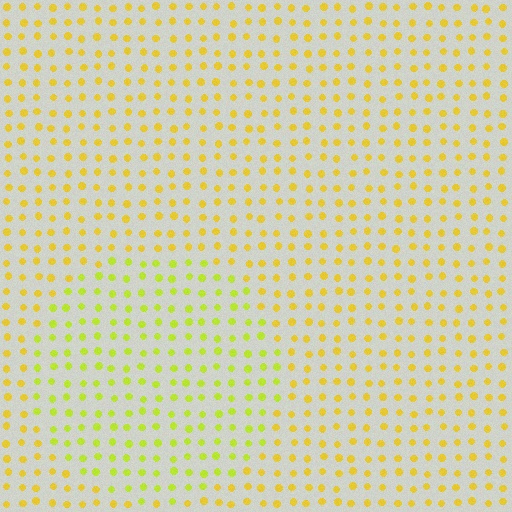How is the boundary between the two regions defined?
The boundary is defined purely by a slight shift in hue (about 25 degrees). Spacing, size, and orientation are identical on both sides.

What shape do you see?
I see a circle.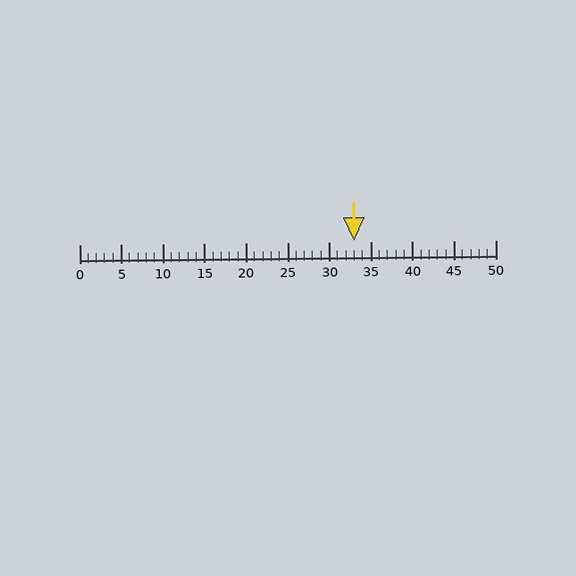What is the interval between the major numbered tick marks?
The major tick marks are spaced 5 units apart.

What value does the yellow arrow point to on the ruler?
The yellow arrow points to approximately 33.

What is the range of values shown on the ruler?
The ruler shows values from 0 to 50.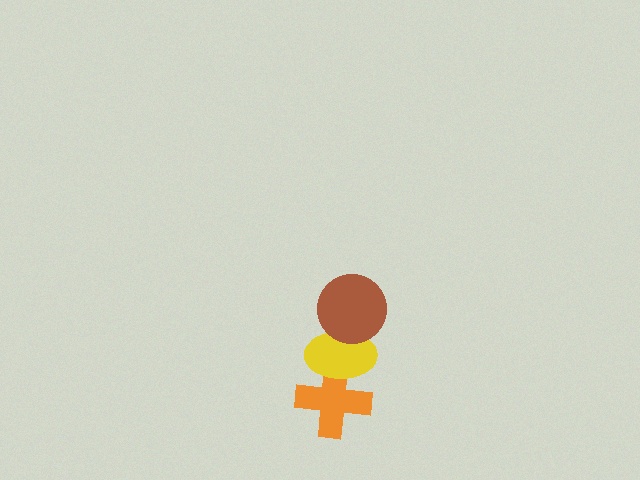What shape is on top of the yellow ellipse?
The brown circle is on top of the yellow ellipse.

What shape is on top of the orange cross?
The yellow ellipse is on top of the orange cross.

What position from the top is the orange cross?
The orange cross is 3rd from the top.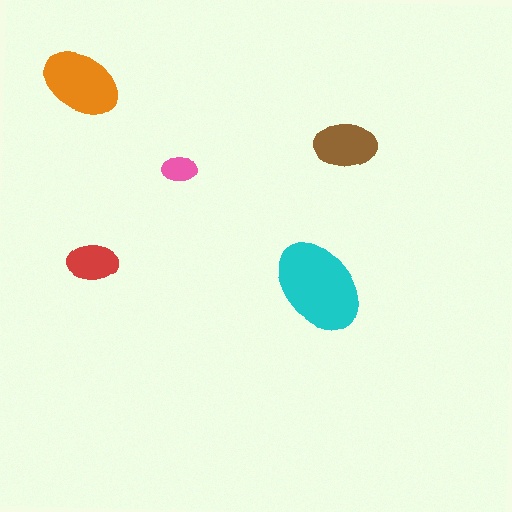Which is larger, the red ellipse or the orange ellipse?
The orange one.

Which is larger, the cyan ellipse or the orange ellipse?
The cyan one.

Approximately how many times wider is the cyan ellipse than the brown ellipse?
About 1.5 times wider.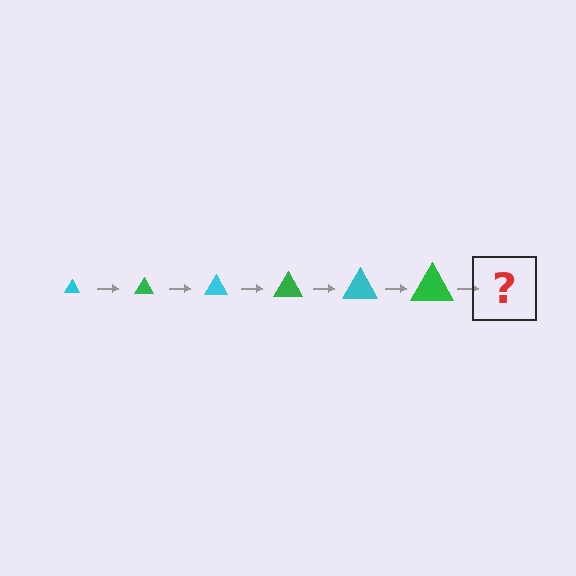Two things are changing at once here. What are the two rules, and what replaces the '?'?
The two rules are that the triangle grows larger each step and the color cycles through cyan and green. The '?' should be a cyan triangle, larger than the previous one.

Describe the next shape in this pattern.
It should be a cyan triangle, larger than the previous one.